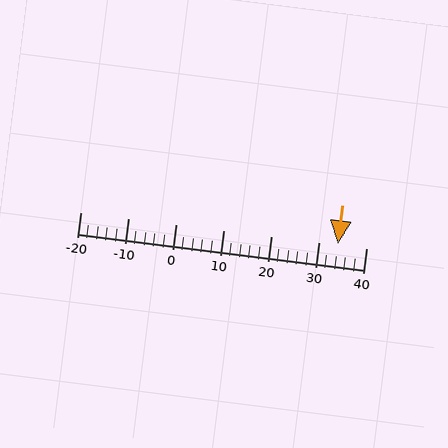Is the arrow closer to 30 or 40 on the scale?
The arrow is closer to 30.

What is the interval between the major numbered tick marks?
The major tick marks are spaced 10 units apart.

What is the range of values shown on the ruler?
The ruler shows values from -20 to 40.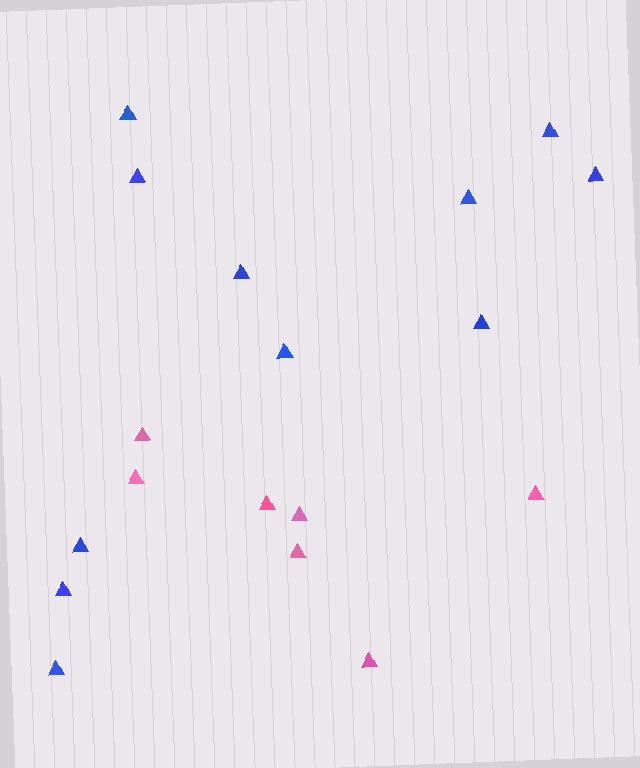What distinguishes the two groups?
There are 2 groups: one group of blue triangles (11) and one group of pink triangles (7).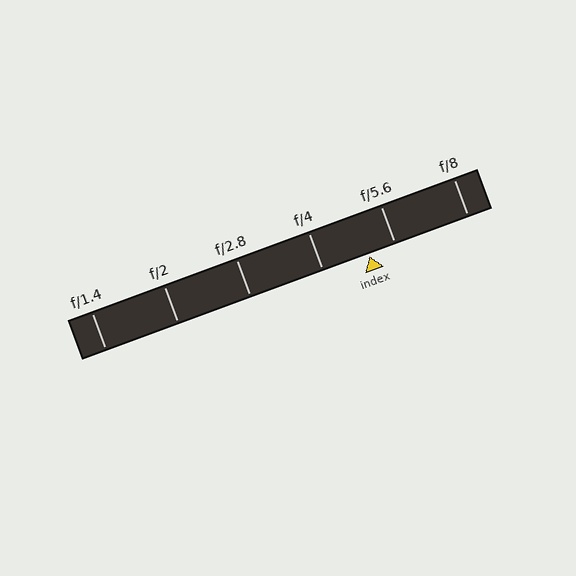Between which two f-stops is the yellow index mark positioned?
The index mark is between f/4 and f/5.6.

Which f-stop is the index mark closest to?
The index mark is closest to f/5.6.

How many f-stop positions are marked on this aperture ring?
There are 6 f-stop positions marked.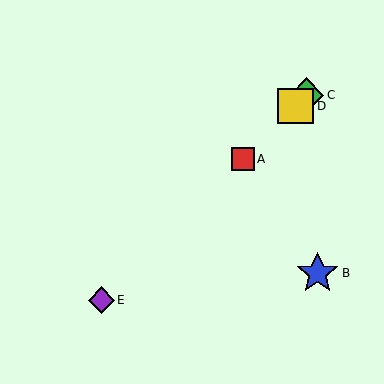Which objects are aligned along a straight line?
Objects A, C, D, E are aligned along a straight line.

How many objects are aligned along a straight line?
4 objects (A, C, D, E) are aligned along a straight line.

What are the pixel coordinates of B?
Object B is at (318, 273).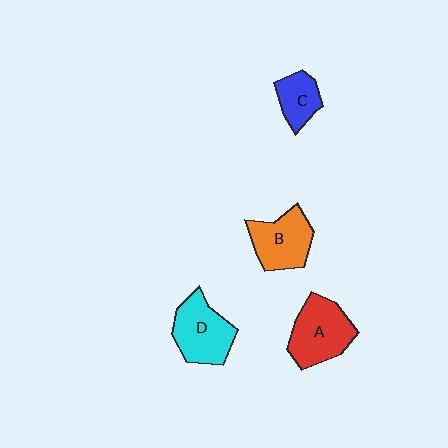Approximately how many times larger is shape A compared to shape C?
Approximately 1.8 times.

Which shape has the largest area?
Shape A (red).